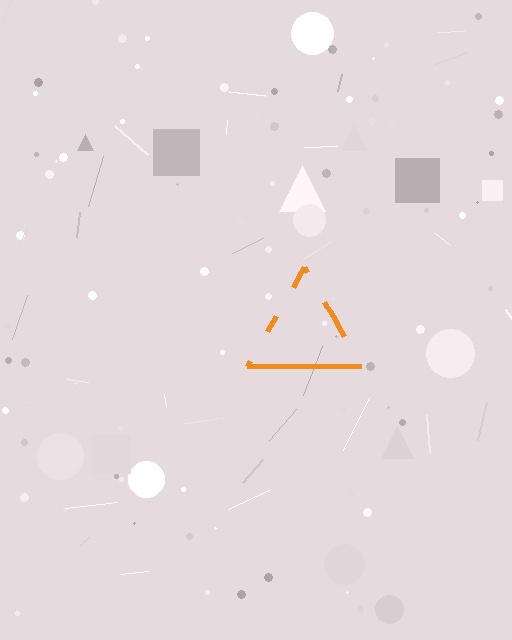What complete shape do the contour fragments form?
The contour fragments form a triangle.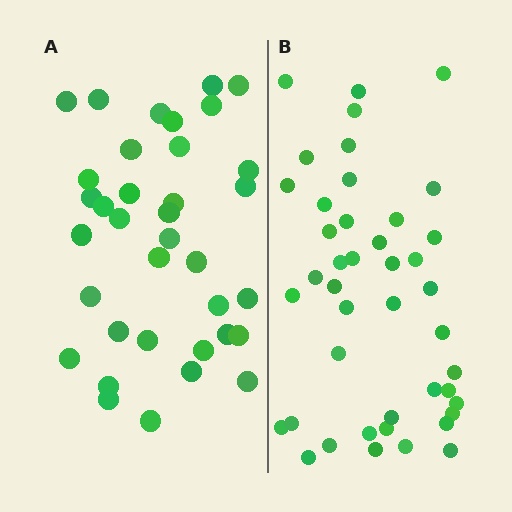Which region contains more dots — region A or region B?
Region B (the right region) has more dots.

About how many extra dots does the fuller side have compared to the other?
Region B has roughly 8 or so more dots than region A.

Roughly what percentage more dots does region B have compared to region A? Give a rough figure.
About 20% more.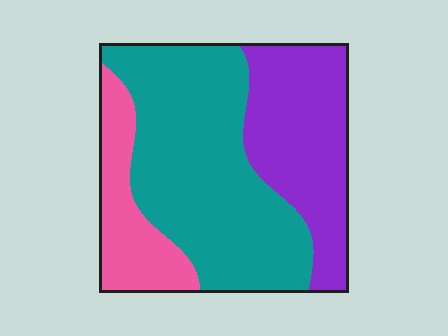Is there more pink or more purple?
Purple.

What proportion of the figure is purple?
Purple covers about 30% of the figure.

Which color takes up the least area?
Pink, at roughly 20%.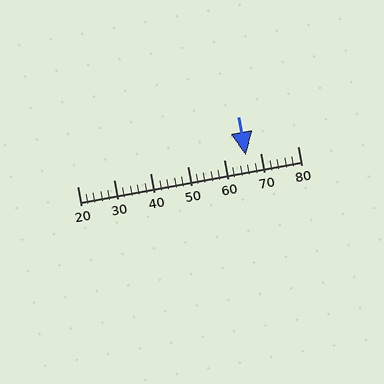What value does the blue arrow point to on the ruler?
The blue arrow points to approximately 66.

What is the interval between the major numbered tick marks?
The major tick marks are spaced 10 units apart.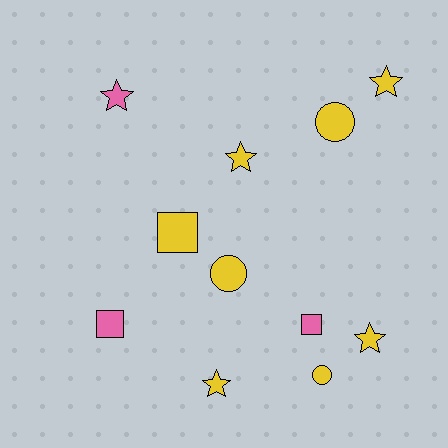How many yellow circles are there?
There are 3 yellow circles.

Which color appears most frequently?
Yellow, with 8 objects.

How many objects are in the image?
There are 11 objects.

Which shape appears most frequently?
Star, with 5 objects.